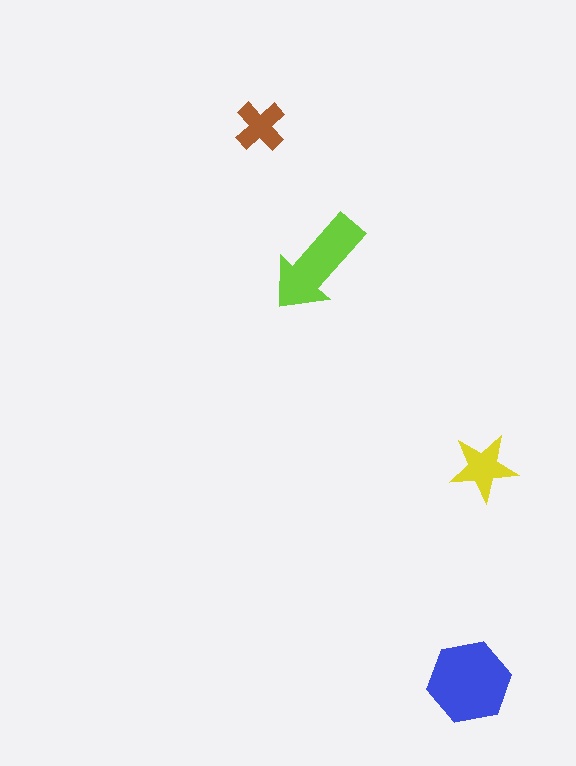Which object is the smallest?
The brown cross.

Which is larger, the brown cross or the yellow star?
The yellow star.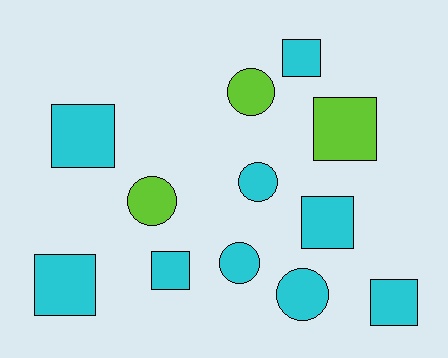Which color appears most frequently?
Cyan, with 9 objects.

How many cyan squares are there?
There are 6 cyan squares.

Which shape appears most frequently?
Square, with 7 objects.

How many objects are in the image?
There are 12 objects.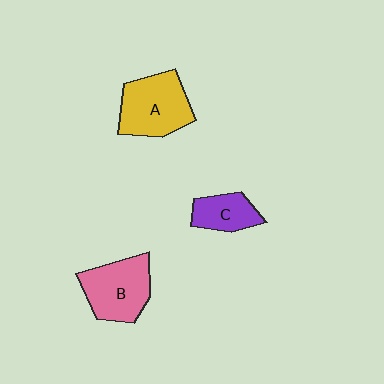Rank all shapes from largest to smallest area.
From largest to smallest: A (yellow), B (pink), C (purple).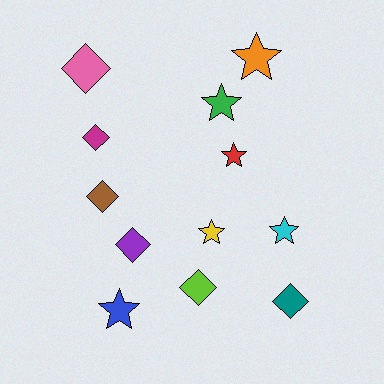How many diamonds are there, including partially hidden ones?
There are 6 diamonds.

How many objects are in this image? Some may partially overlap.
There are 12 objects.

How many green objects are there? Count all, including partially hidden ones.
There is 1 green object.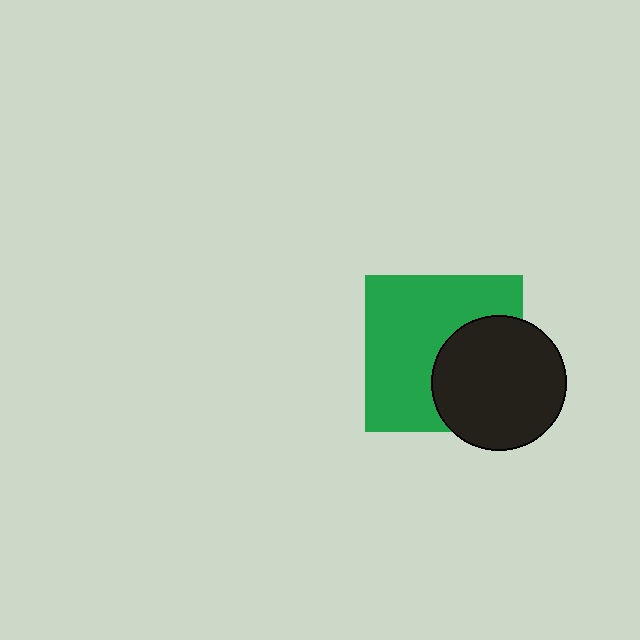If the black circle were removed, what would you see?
You would see the complete green square.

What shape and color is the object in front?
The object in front is a black circle.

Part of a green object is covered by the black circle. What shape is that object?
It is a square.